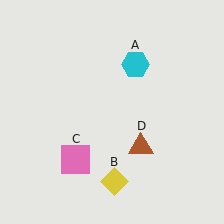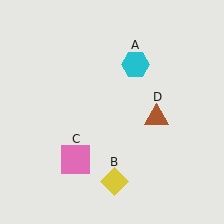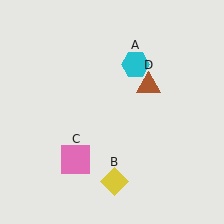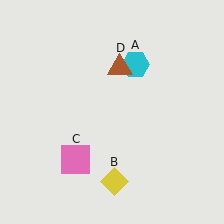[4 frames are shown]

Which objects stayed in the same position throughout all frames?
Cyan hexagon (object A) and yellow diamond (object B) and pink square (object C) remained stationary.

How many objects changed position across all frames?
1 object changed position: brown triangle (object D).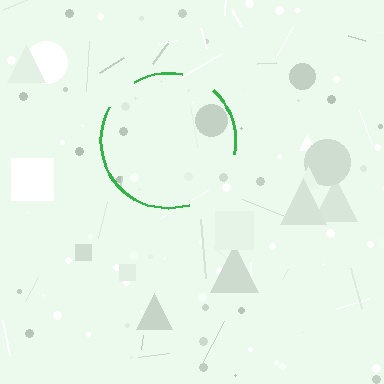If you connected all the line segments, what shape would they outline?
They would outline a circle.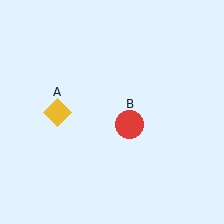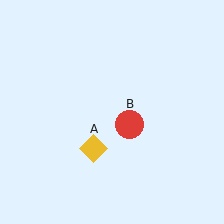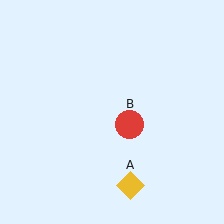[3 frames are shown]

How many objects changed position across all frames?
1 object changed position: yellow diamond (object A).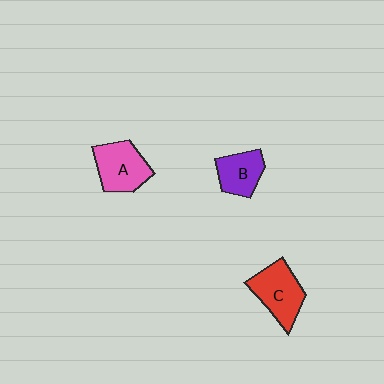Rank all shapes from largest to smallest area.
From largest to smallest: C (red), A (pink), B (purple).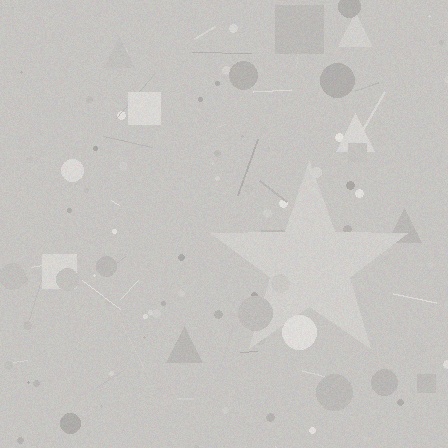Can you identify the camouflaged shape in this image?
The camouflaged shape is a star.